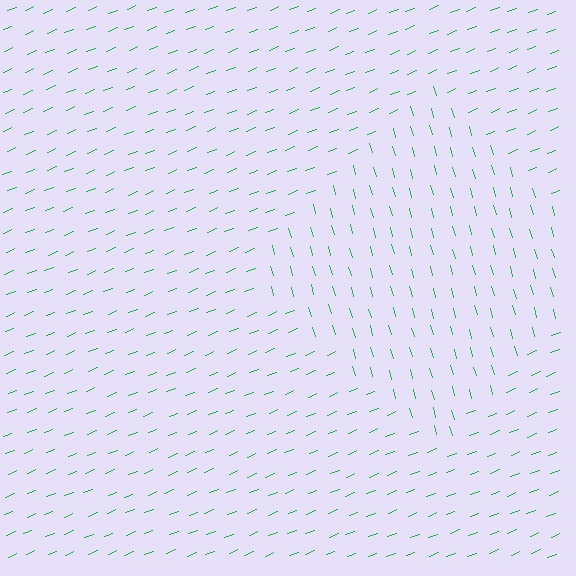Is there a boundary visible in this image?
Yes, there is a texture boundary formed by a change in line orientation.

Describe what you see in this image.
The image is filled with small green line segments. A diamond region in the image has lines oriented differently from the surrounding lines, creating a visible texture boundary.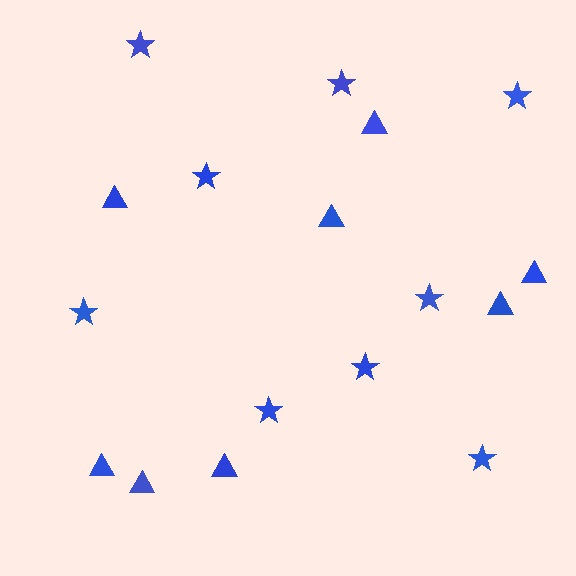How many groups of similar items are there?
There are 2 groups: one group of triangles (8) and one group of stars (9).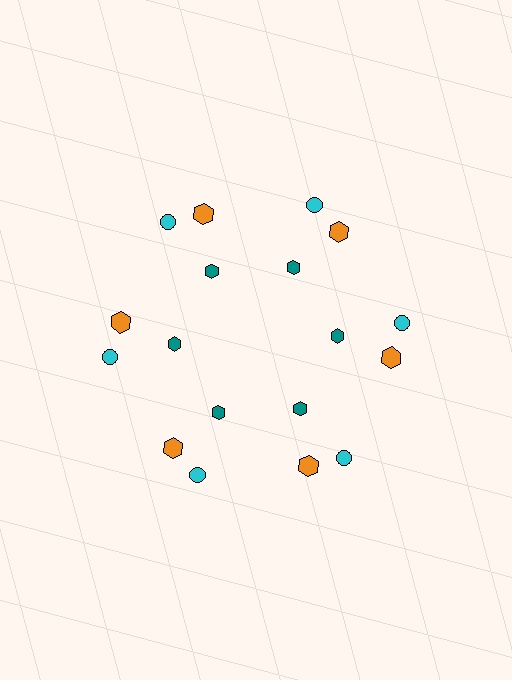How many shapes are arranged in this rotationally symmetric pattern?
There are 18 shapes, arranged in 6 groups of 3.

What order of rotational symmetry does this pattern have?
This pattern has 6-fold rotational symmetry.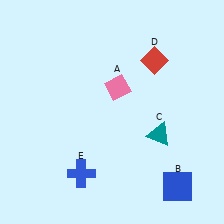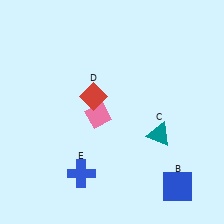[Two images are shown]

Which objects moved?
The objects that moved are: the pink diamond (A), the red diamond (D).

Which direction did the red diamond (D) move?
The red diamond (D) moved left.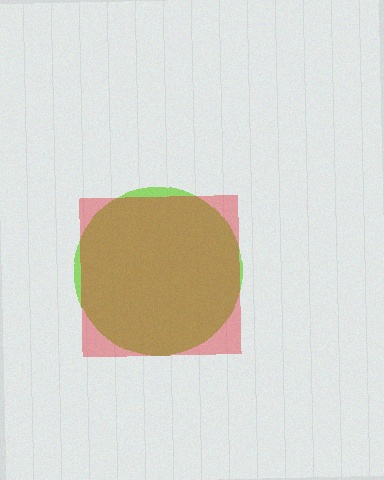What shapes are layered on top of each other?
The layered shapes are: a lime circle, a red square.